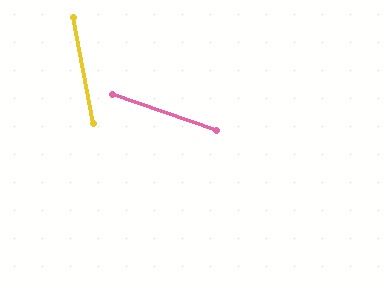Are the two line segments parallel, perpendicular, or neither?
Neither parallel nor perpendicular — they differ by about 60°.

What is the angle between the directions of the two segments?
Approximately 60 degrees.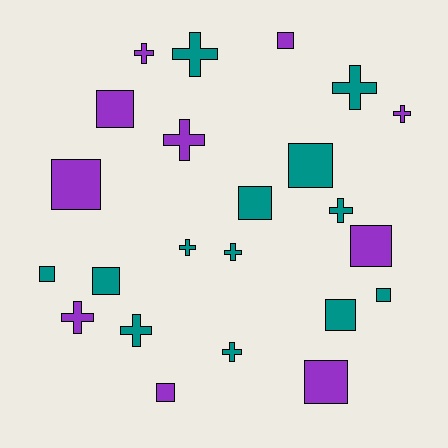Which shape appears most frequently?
Square, with 12 objects.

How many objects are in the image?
There are 23 objects.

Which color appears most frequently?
Teal, with 13 objects.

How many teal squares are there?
There are 6 teal squares.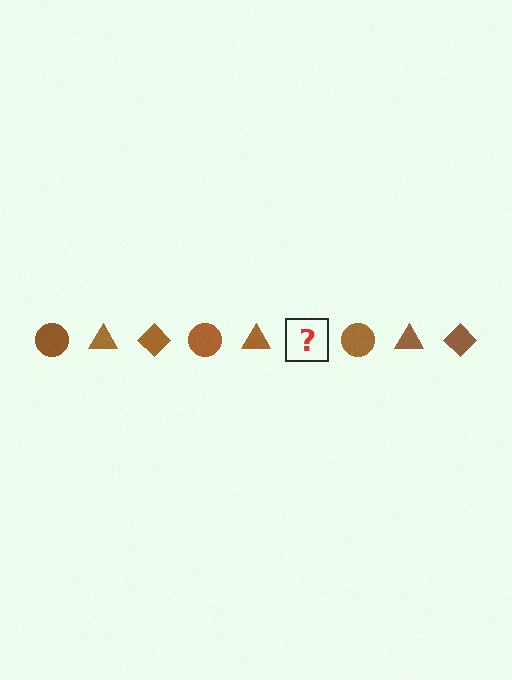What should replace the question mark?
The question mark should be replaced with a brown diamond.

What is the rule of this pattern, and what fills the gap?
The rule is that the pattern cycles through circle, triangle, diamond shapes in brown. The gap should be filled with a brown diamond.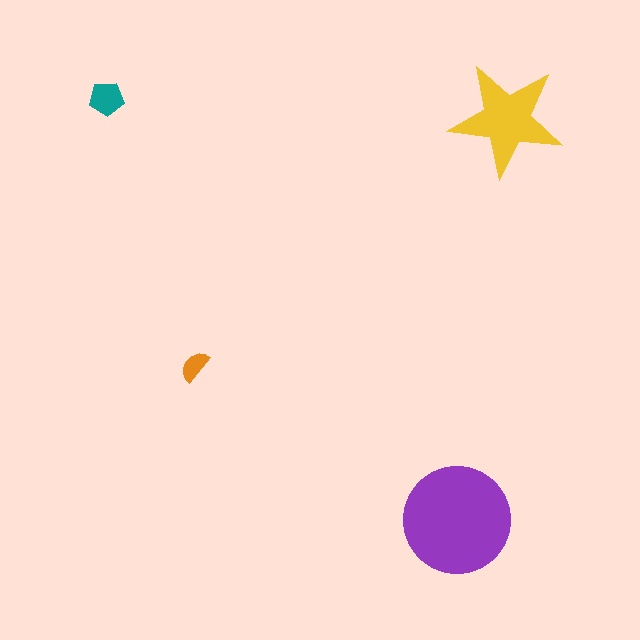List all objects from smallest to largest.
The orange semicircle, the teal pentagon, the yellow star, the purple circle.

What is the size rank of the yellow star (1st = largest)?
2nd.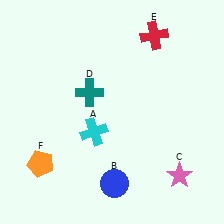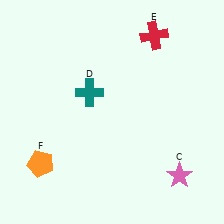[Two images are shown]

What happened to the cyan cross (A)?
The cyan cross (A) was removed in Image 2. It was in the bottom-left area of Image 1.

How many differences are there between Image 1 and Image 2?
There are 2 differences between the two images.